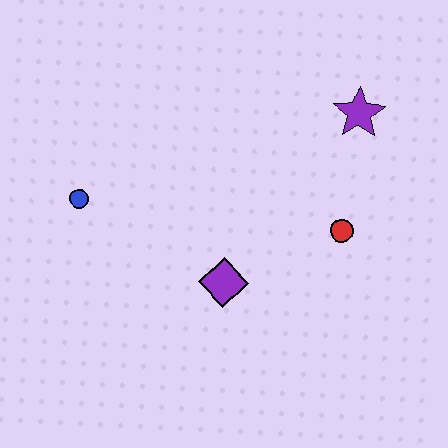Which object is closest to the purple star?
The red circle is closest to the purple star.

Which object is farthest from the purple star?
The blue circle is farthest from the purple star.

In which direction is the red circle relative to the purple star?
The red circle is below the purple star.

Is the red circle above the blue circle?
No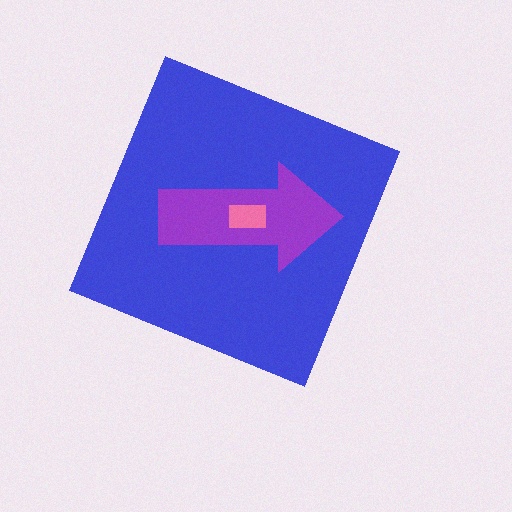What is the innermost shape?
The pink rectangle.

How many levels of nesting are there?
3.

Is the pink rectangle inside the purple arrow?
Yes.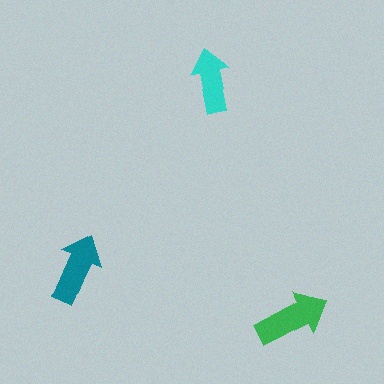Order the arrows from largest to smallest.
the green one, the teal one, the cyan one.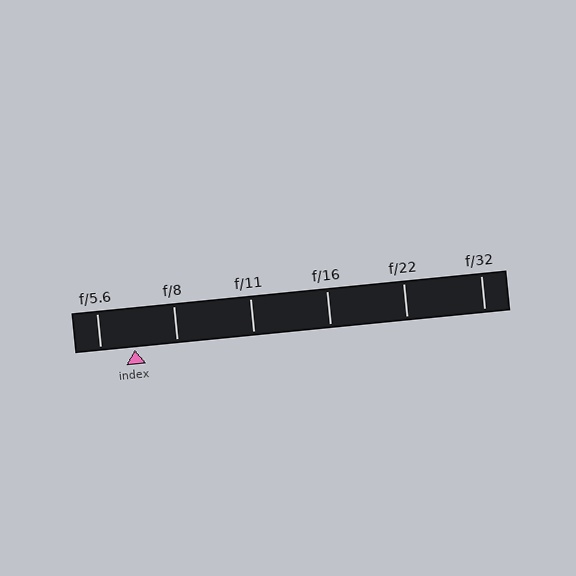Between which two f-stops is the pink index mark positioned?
The index mark is between f/5.6 and f/8.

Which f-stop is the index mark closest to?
The index mark is closest to f/5.6.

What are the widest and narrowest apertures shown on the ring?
The widest aperture shown is f/5.6 and the narrowest is f/32.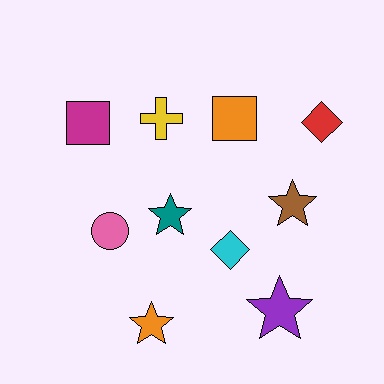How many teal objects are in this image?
There is 1 teal object.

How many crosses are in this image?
There is 1 cross.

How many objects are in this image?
There are 10 objects.